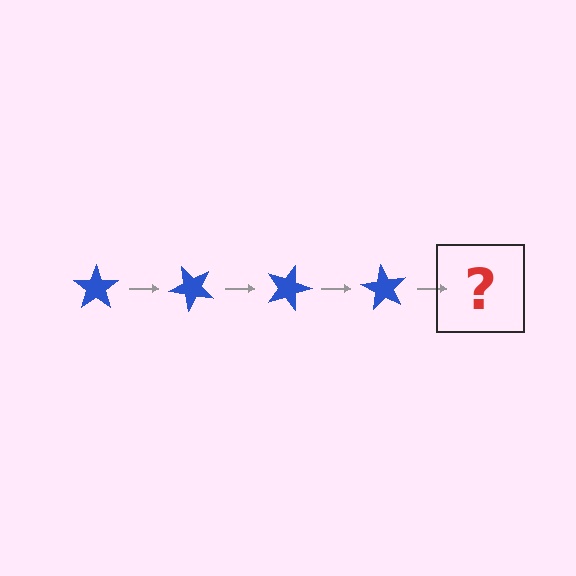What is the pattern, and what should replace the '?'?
The pattern is that the star rotates 45 degrees each step. The '?' should be a blue star rotated 180 degrees.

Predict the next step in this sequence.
The next step is a blue star rotated 180 degrees.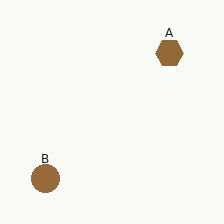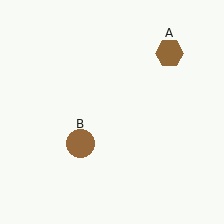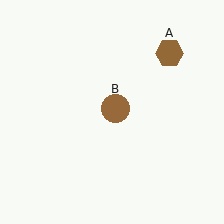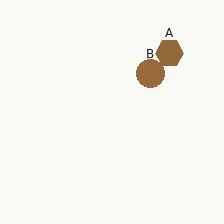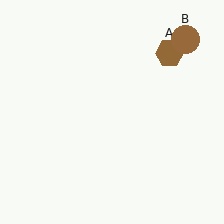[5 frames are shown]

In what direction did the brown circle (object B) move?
The brown circle (object B) moved up and to the right.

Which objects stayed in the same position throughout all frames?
Brown hexagon (object A) remained stationary.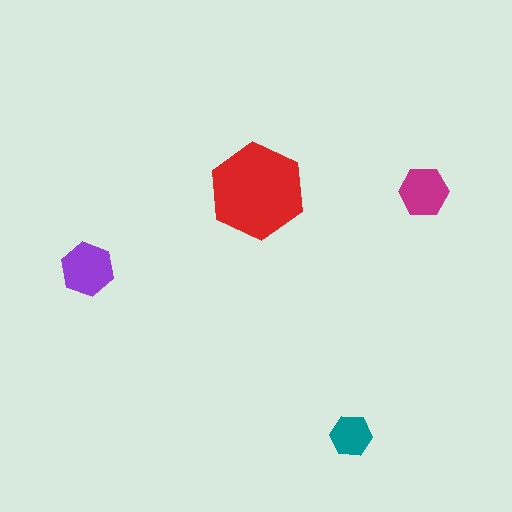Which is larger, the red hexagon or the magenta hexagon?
The red one.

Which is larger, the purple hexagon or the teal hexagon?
The purple one.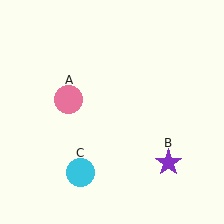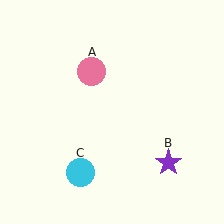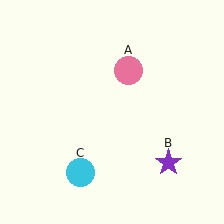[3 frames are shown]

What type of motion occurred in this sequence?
The pink circle (object A) rotated clockwise around the center of the scene.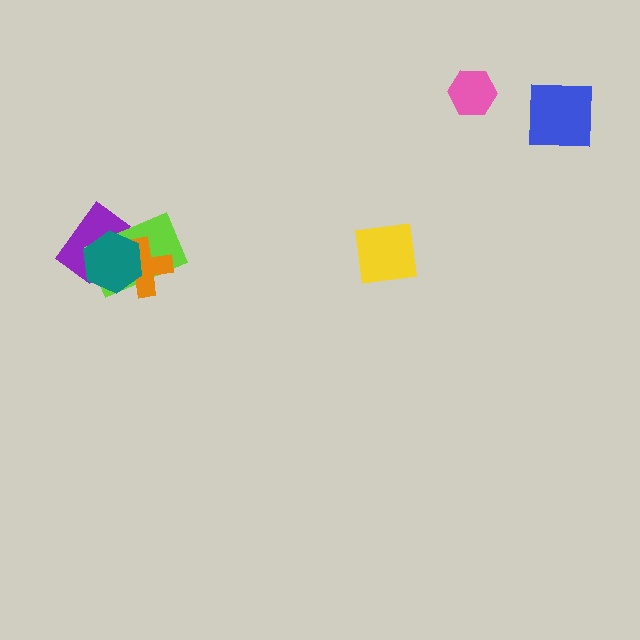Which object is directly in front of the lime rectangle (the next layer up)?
The orange cross is directly in front of the lime rectangle.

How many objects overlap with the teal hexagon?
3 objects overlap with the teal hexagon.